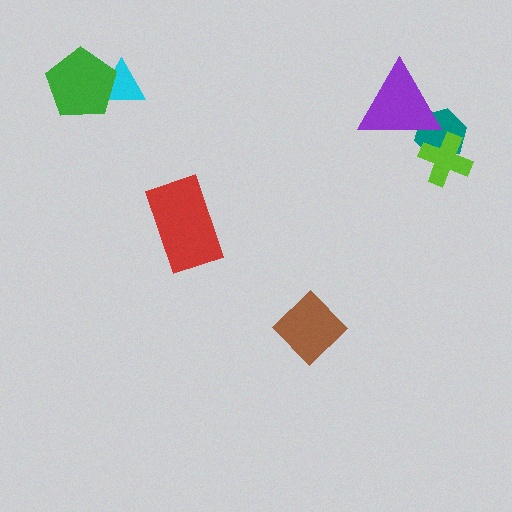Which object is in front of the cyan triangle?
The green pentagon is in front of the cyan triangle.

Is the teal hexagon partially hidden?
Yes, it is partially covered by another shape.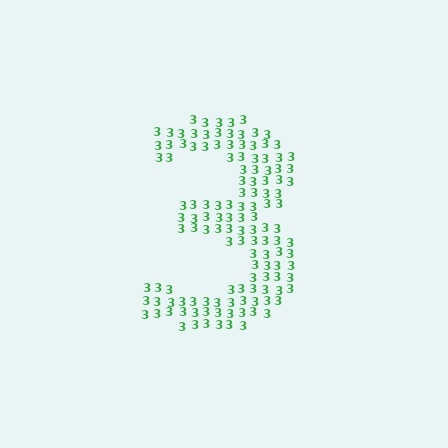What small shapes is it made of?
It is made of small digit 3's.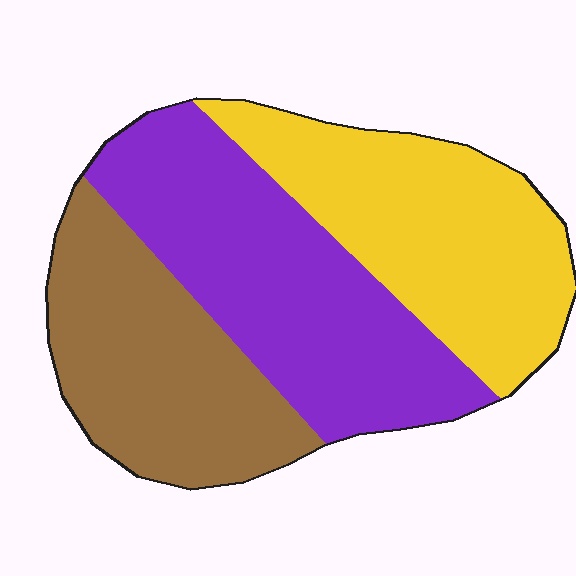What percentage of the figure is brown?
Brown covers around 30% of the figure.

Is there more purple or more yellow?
Purple.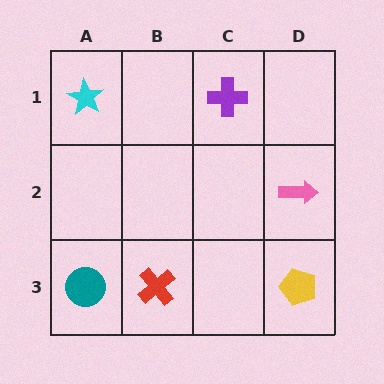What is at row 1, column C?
A purple cross.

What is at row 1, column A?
A cyan star.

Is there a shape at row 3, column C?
No, that cell is empty.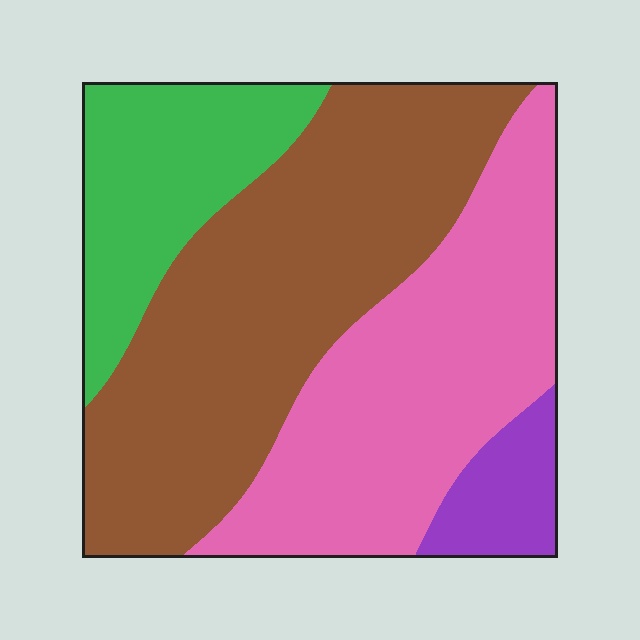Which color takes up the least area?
Purple, at roughly 5%.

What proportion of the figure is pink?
Pink takes up between a quarter and a half of the figure.